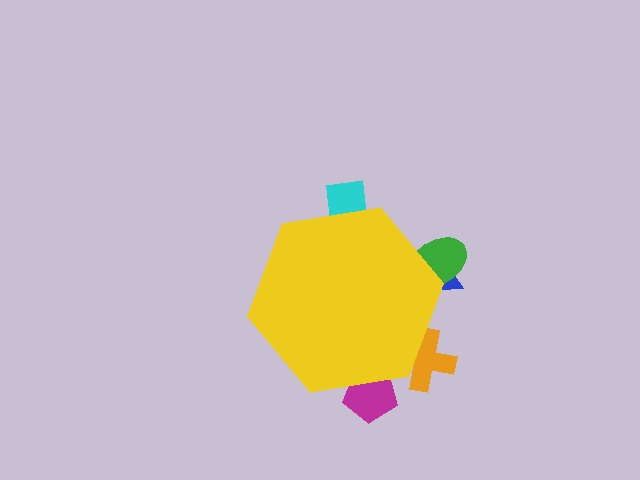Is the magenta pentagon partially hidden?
Yes, the magenta pentagon is partially hidden behind the yellow hexagon.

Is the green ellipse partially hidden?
Yes, the green ellipse is partially hidden behind the yellow hexagon.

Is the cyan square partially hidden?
Yes, the cyan square is partially hidden behind the yellow hexagon.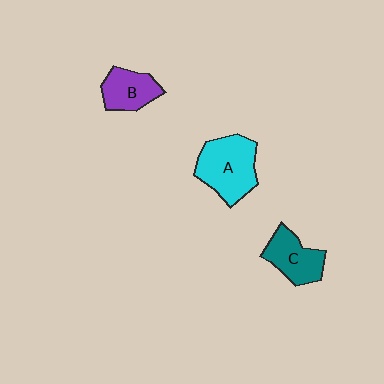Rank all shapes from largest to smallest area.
From largest to smallest: A (cyan), C (teal), B (purple).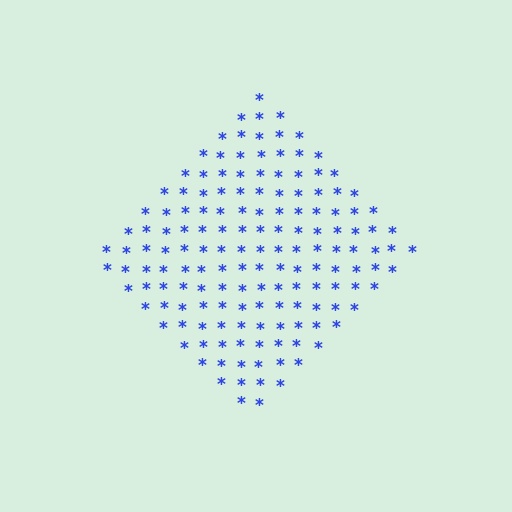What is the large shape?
The large shape is a diamond.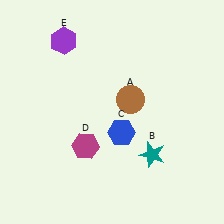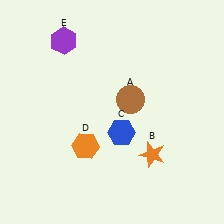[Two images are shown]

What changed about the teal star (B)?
In Image 1, B is teal. In Image 2, it changed to orange.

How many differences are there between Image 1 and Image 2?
There are 2 differences between the two images.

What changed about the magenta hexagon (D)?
In Image 1, D is magenta. In Image 2, it changed to orange.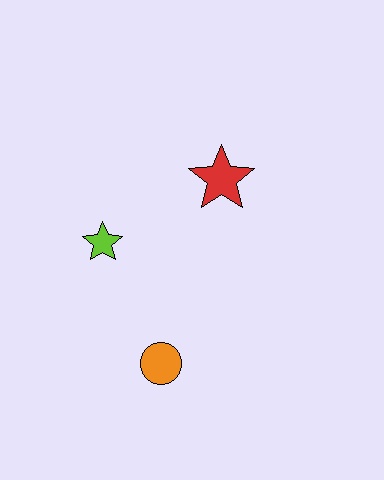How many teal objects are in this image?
There are no teal objects.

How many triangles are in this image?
There are no triangles.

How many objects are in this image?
There are 3 objects.